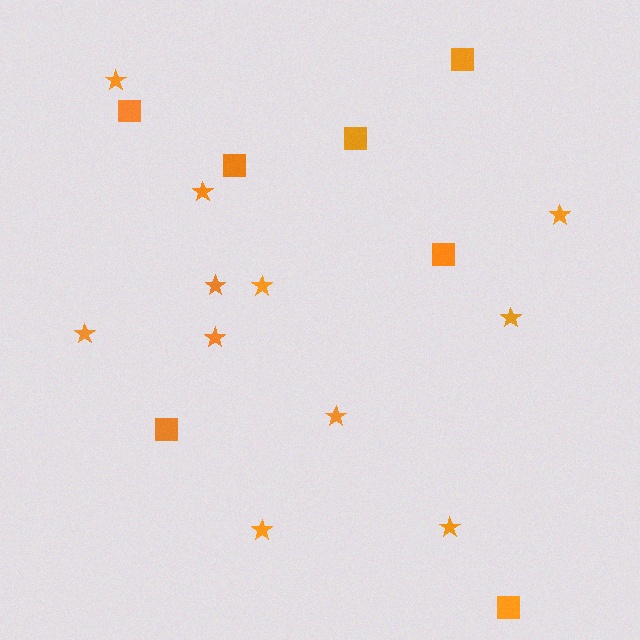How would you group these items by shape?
There are 2 groups: one group of squares (7) and one group of stars (11).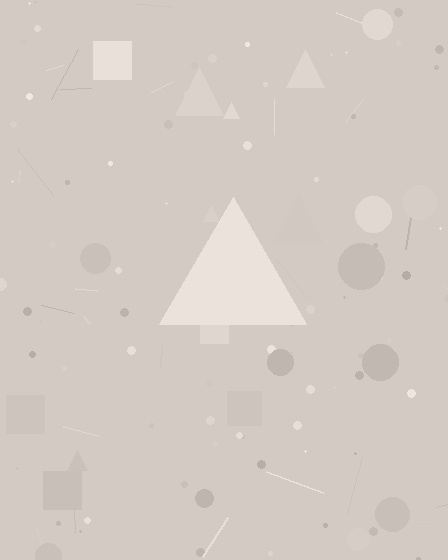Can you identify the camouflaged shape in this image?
The camouflaged shape is a triangle.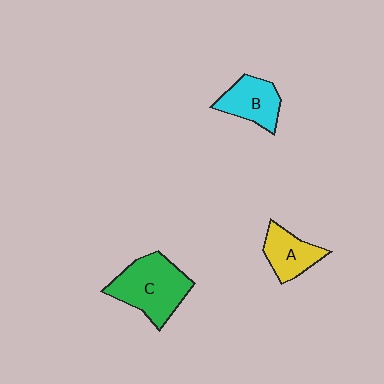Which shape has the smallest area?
Shape A (yellow).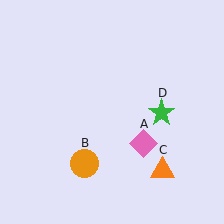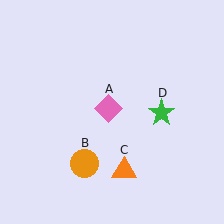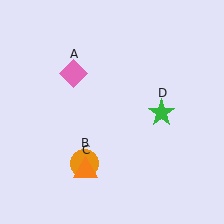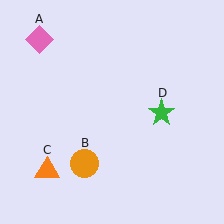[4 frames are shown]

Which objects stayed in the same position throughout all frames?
Orange circle (object B) and green star (object D) remained stationary.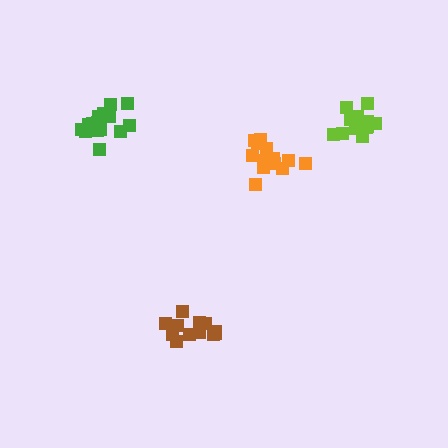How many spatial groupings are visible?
There are 4 spatial groupings.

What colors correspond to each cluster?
The clusters are colored: brown, lime, orange, green.